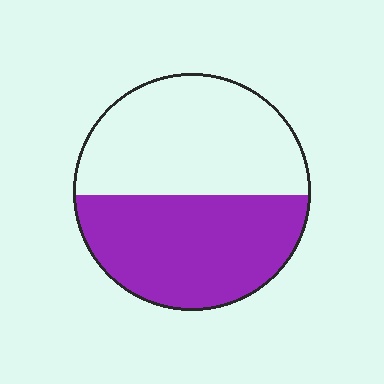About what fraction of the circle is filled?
About one half (1/2).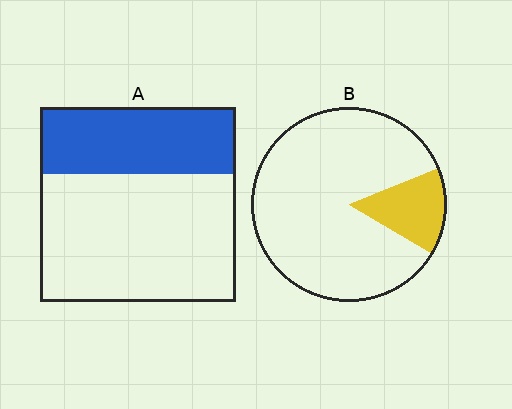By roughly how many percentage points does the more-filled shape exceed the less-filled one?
By roughly 20 percentage points (A over B).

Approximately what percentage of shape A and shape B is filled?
A is approximately 35% and B is approximately 15%.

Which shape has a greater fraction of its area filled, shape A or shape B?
Shape A.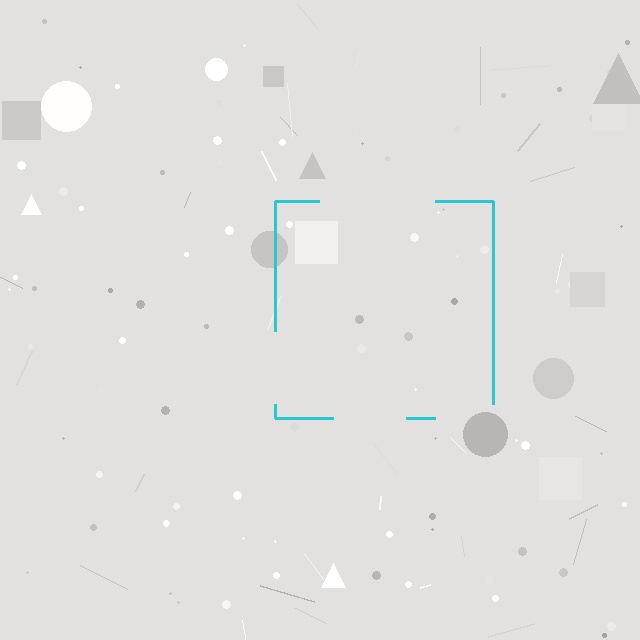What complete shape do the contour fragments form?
The contour fragments form a square.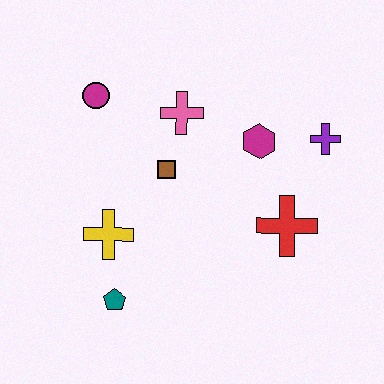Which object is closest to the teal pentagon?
The yellow cross is closest to the teal pentagon.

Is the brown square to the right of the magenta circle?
Yes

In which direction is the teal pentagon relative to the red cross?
The teal pentagon is to the left of the red cross.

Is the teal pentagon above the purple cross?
No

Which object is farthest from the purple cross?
The teal pentagon is farthest from the purple cross.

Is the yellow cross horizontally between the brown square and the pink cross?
No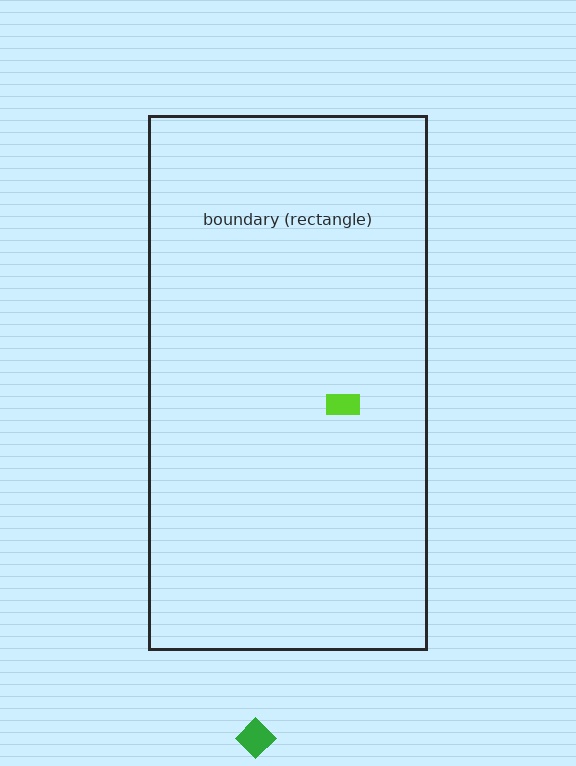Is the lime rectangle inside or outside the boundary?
Inside.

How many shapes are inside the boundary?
1 inside, 1 outside.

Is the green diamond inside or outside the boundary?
Outside.